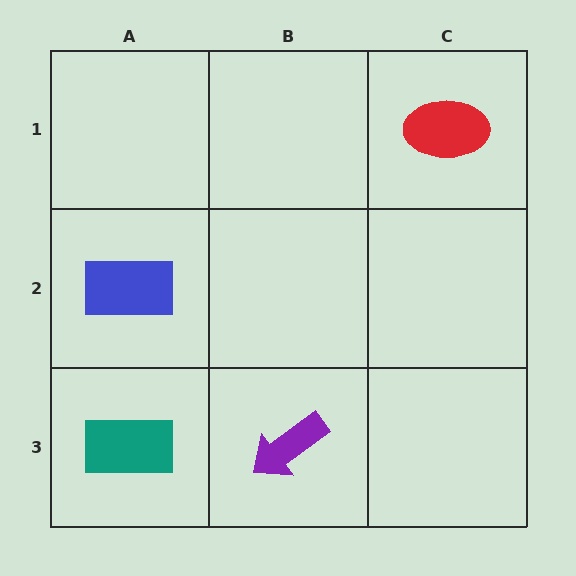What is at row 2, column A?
A blue rectangle.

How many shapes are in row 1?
1 shape.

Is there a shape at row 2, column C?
No, that cell is empty.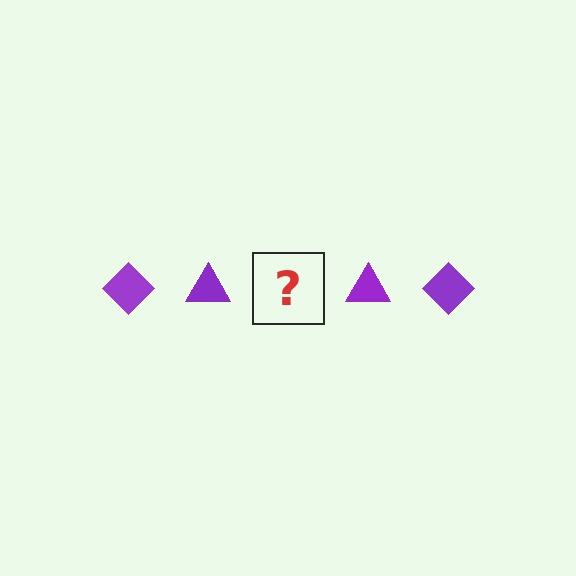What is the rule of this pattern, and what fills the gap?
The rule is that the pattern cycles through diamond, triangle shapes in purple. The gap should be filled with a purple diamond.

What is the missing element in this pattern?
The missing element is a purple diamond.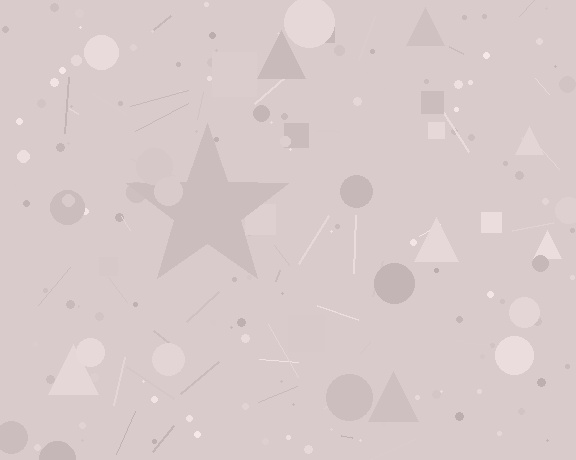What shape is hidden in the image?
A star is hidden in the image.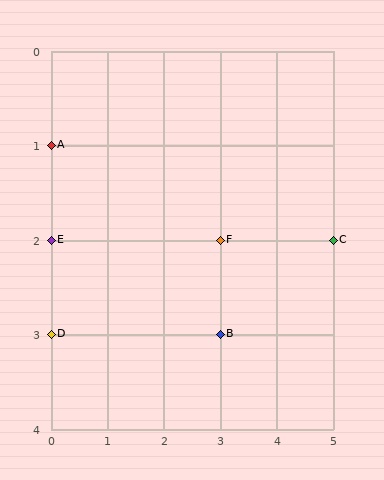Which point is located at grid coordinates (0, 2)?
Point E is at (0, 2).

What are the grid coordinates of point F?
Point F is at grid coordinates (3, 2).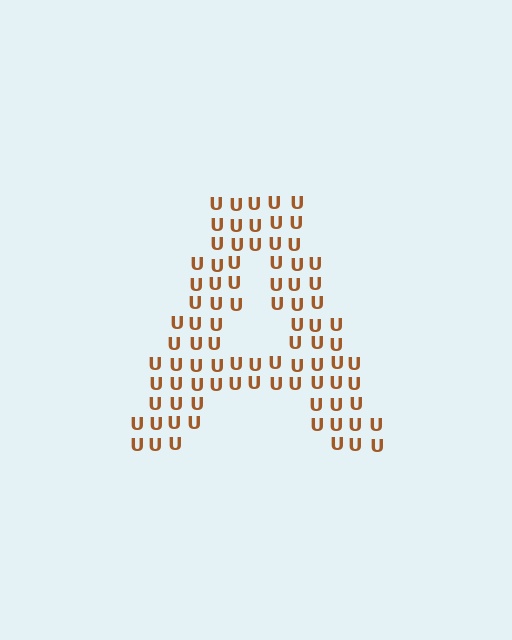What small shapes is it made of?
It is made of small letter U's.